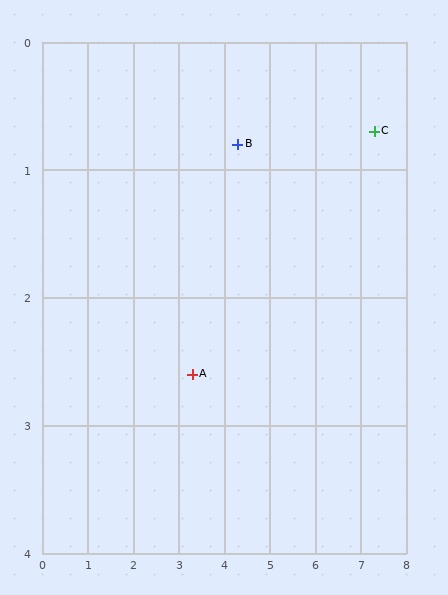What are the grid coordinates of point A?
Point A is at approximately (3.3, 2.6).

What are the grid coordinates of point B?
Point B is at approximately (4.3, 0.8).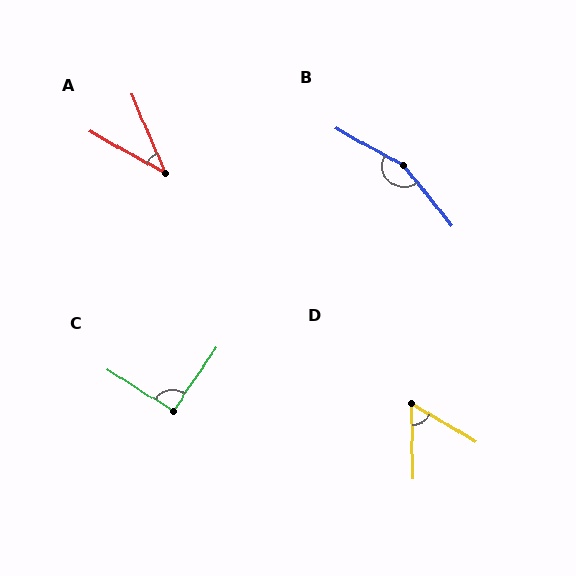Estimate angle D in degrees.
Approximately 57 degrees.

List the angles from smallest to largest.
A (38°), D (57°), C (92°), B (157°).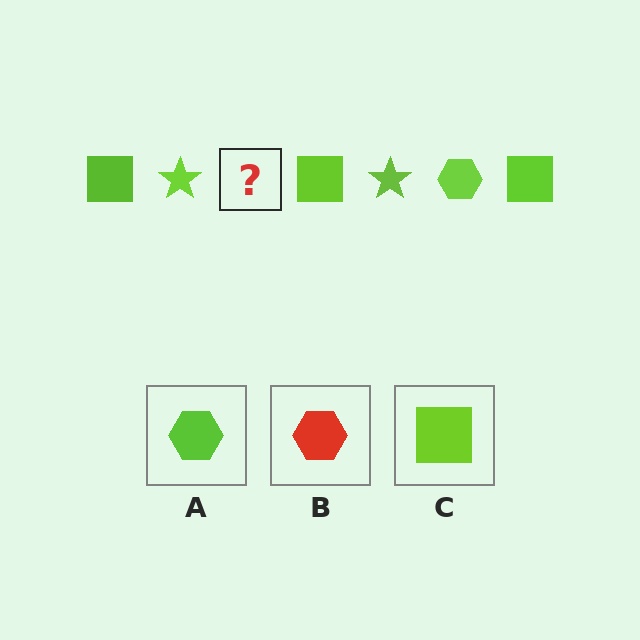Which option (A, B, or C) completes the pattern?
A.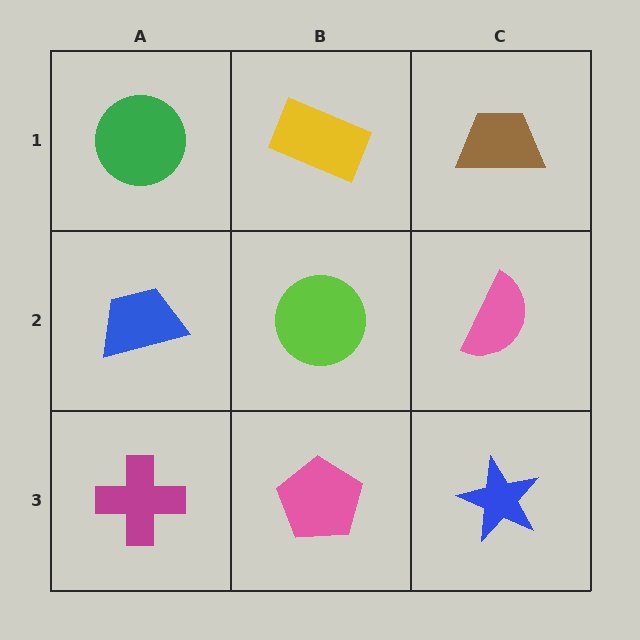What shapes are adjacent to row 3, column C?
A pink semicircle (row 2, column C), a pink pentagon (row 3, column B).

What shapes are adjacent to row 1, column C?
A pink semicircle (row 2, column C), a yellow rectangle (row 1, column B).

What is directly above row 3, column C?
A pink semicircle.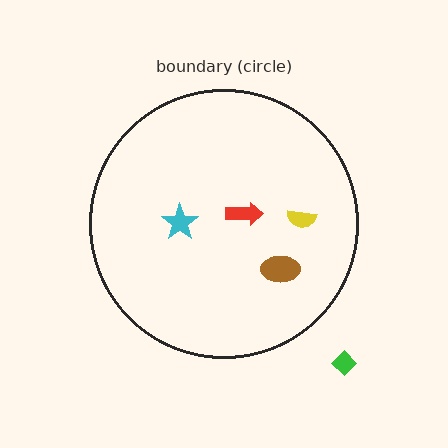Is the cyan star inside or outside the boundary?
Inside.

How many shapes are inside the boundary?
4 inside, 1 outside.